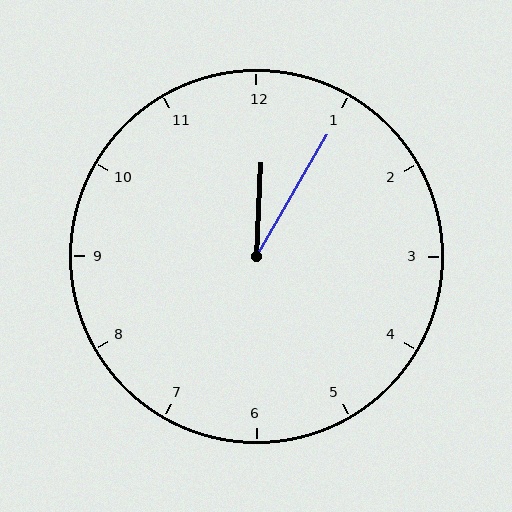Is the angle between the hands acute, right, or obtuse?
It is acute.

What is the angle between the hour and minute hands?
Approximately 28 degrees.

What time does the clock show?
12:05.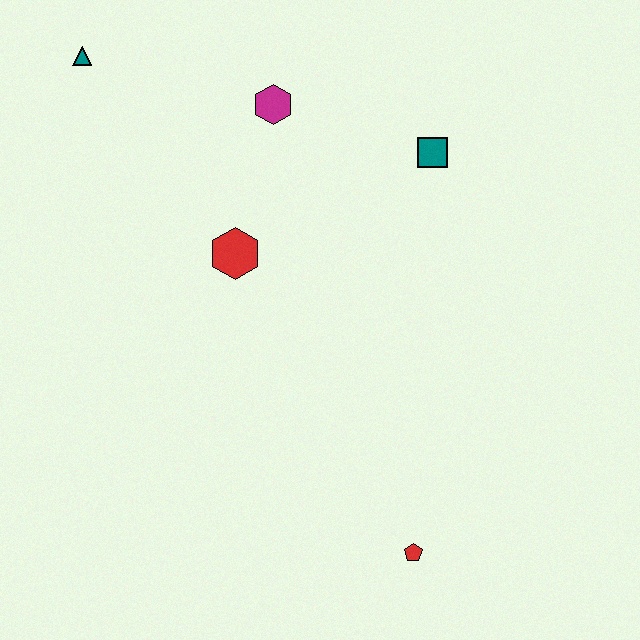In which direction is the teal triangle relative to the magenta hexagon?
The teal triangle is to the left of the magenta hexagon.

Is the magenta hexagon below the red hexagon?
No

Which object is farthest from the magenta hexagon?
The red pentagon is farthest from the magenta hexagon.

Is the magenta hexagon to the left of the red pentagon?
Yes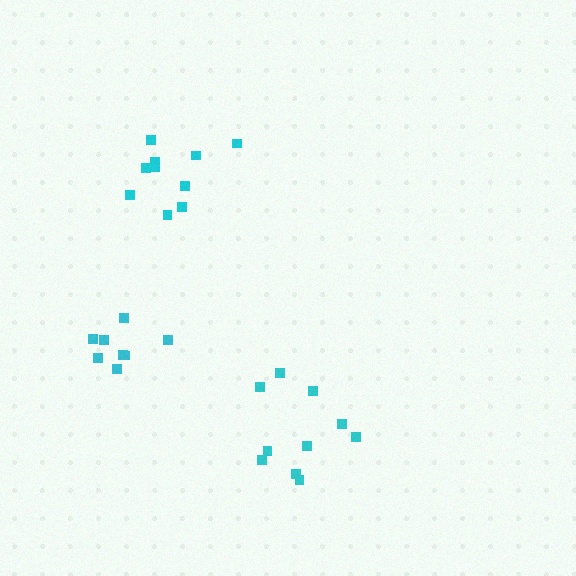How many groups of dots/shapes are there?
There are 3 groups.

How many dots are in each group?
Group 1: 11 dots, Group 2: 8 dots, Group 3: 10 dots (29 total).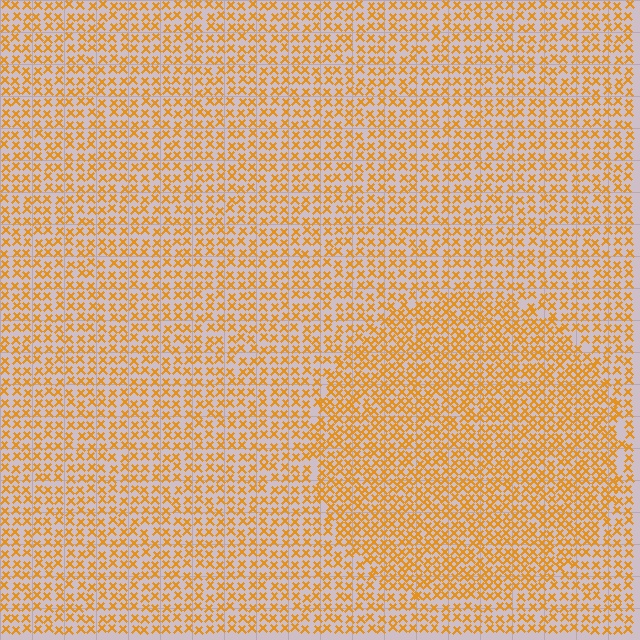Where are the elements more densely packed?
The elements are more densely packed inside the circle boundary.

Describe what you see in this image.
The image contains small orange elements arranged at two different densities. A circle-shaped region is visible where the elements are more densely packed than the surrounding area.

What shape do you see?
I see a circle.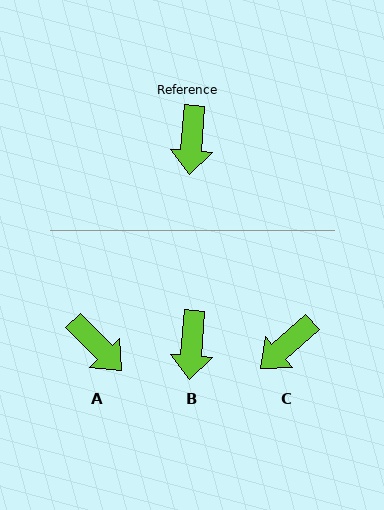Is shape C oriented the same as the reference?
No, it is off by about 44 degrees.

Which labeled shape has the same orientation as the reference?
B.